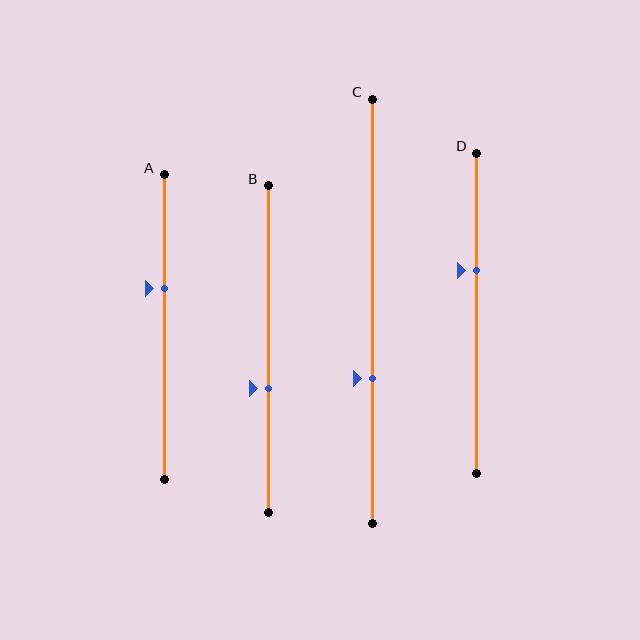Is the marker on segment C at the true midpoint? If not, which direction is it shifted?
No, the marker on segment C is shifted downward by about 16% of the segment length.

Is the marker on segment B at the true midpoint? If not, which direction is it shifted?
No, the marker on segment B is shifted downward by about 12% of the segment length.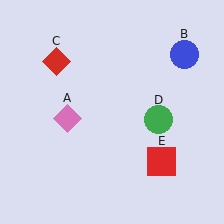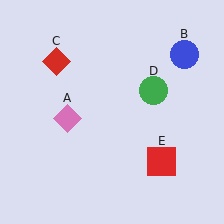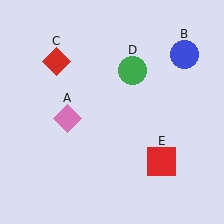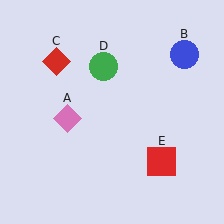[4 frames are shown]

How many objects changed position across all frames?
1 object changed position: green circle (object D).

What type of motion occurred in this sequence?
The green circle (object D) rotated counterclockwise around the center of the scene.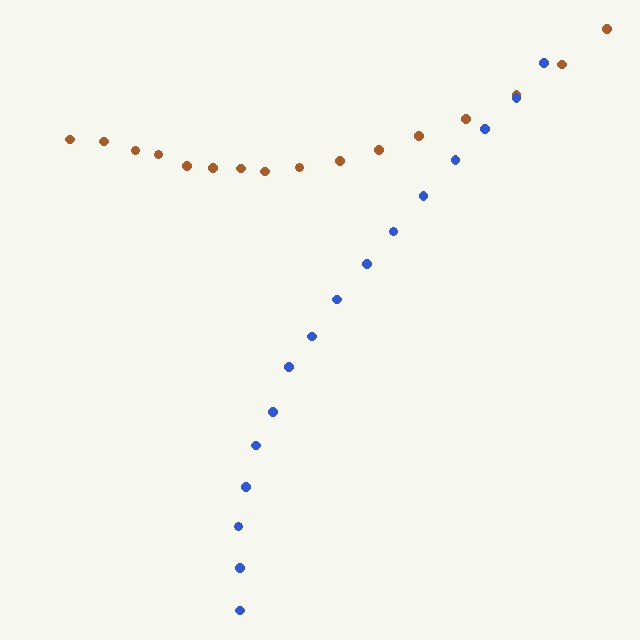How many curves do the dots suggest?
There are 2 distinct paths.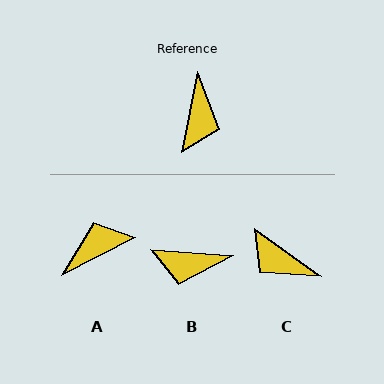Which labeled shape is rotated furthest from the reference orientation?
A, about 128 degrees away.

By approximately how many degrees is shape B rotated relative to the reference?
Approximately 83 degrees clockwise.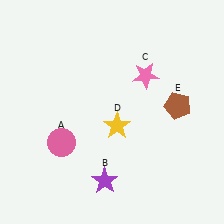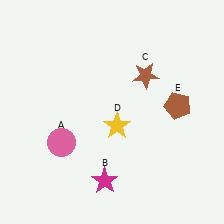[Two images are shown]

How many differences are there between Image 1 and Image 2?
There are 2 differences between the two images.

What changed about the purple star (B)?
In Image 1, B is purple. In Image 2, it changed to magenta.